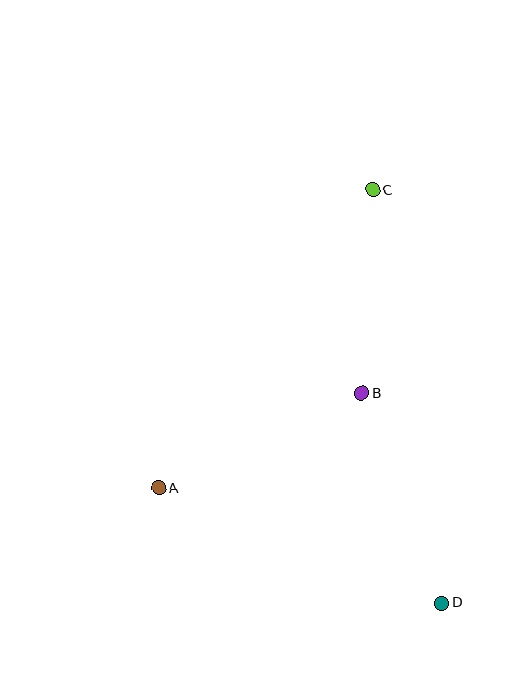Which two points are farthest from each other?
Points C and D are farthest from each other.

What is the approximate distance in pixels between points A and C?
The distance between A and C is approximately 367 pixels.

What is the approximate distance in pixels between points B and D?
The distance between B and D is approximately 224 pixels.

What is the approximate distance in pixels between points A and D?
The distance between A and D is approximately 306 pixels.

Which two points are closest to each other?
Points B and C are closest to each other.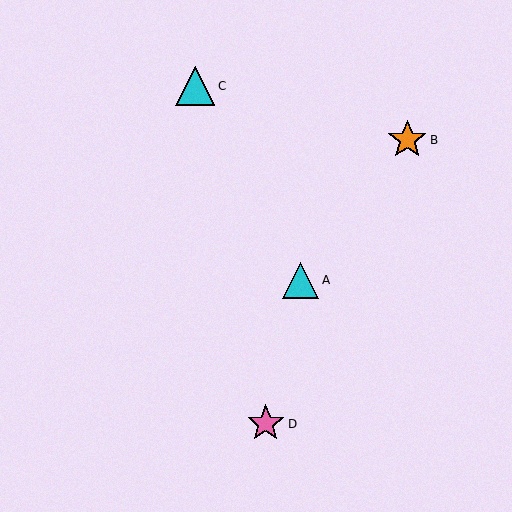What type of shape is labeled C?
Shape C is a cyan triangle.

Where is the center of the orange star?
The center of the orange star is at (407, 140).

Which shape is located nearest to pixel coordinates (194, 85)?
The cyan triangle (labeled C) at (195, 86) is nearest to that location.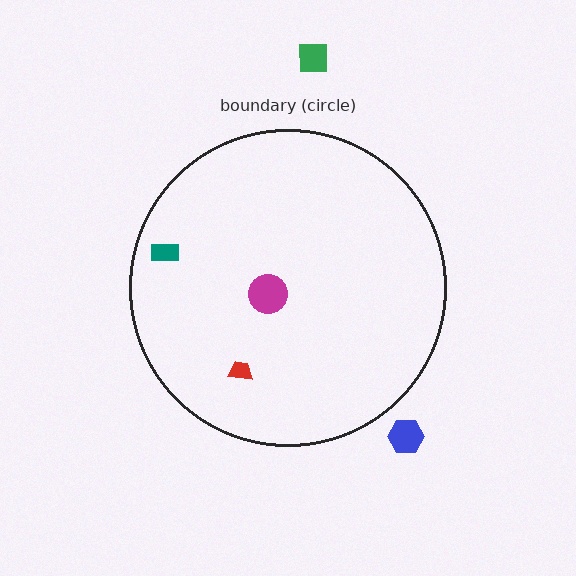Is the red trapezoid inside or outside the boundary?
Inside.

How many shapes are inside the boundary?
3 inside, 2 outside.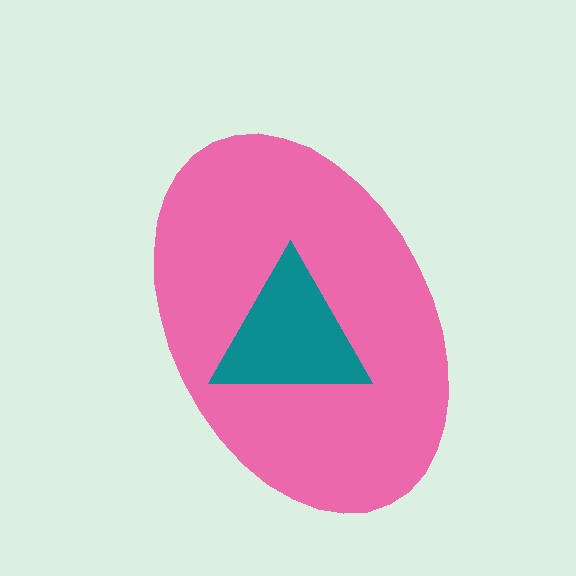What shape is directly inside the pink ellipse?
The teal triangle.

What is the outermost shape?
The pink ellipse.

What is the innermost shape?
The teal triangle.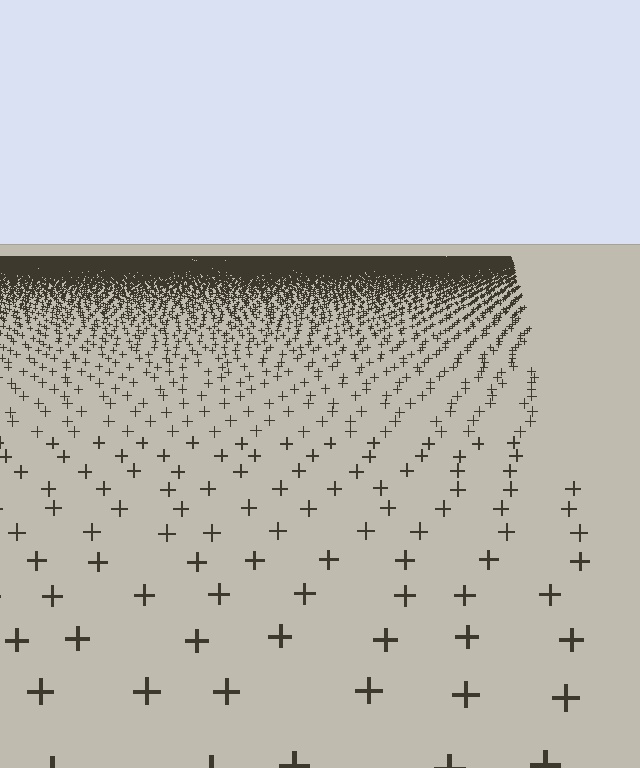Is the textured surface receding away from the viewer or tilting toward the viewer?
The surface is receding away from the viewer. Texture elements get smaller and denser toward the top.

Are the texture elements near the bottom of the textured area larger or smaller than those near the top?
Larger. Near the bottom, elements are closer to the viewer and appear at a bigger on-screen size.